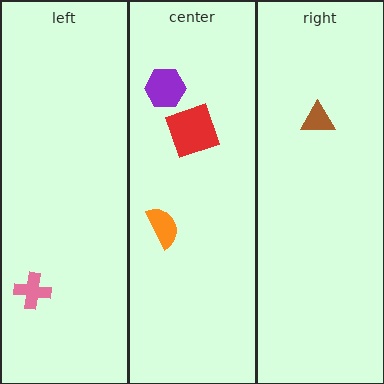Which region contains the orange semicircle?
The center region.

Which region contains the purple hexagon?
The center region.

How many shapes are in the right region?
1.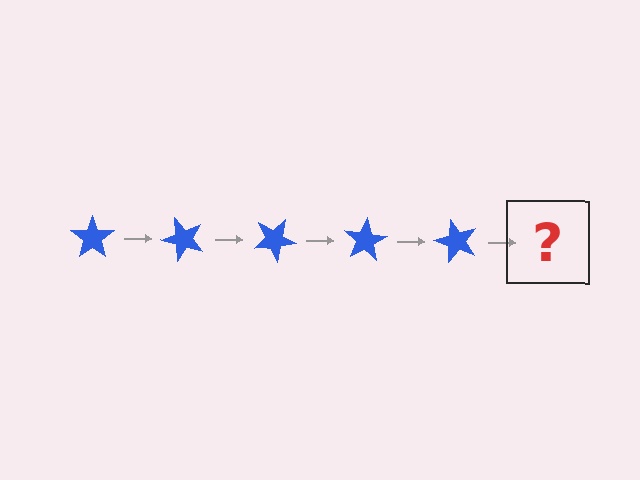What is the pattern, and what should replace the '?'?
The pattern is that the star rotates 50 degrees each step. The '?' should be a blue star rotated 250 degrees.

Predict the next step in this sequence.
The next step is a blue star rotated 250 degrees.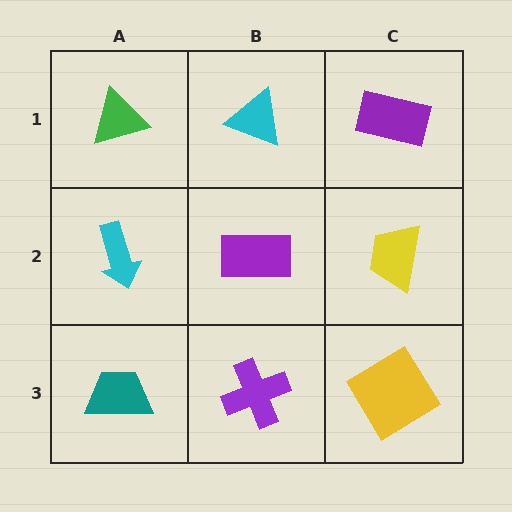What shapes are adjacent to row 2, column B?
A cyan triangle (row 1, column B), a purple cross (row 3, column B), a cyan arrow (row 2, column A), a yellow trapezoid (row 2, column C).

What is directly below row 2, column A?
A teal trapezoid.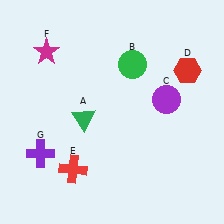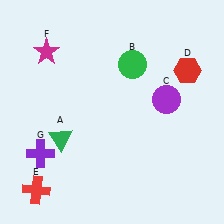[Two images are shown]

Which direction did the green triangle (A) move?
The green triangle (A) moved left.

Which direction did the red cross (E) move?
The red cross (E) moved left.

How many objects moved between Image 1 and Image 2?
2 objects moved between the two images.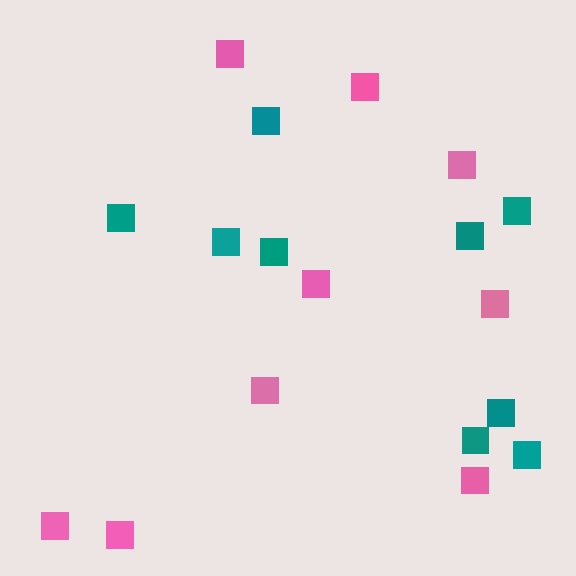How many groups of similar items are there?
There are 2 groups: one group of pink squares (9) and one group of teal squares (9).